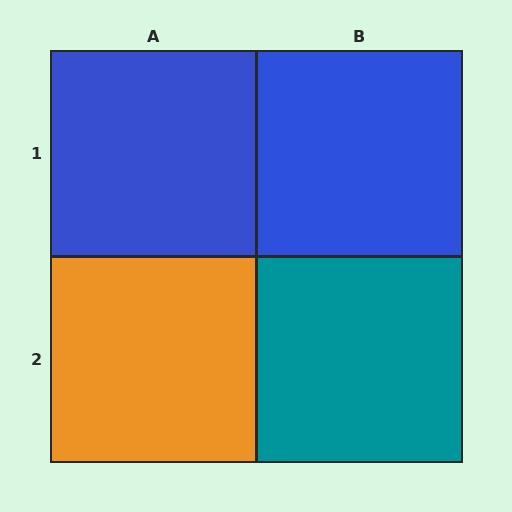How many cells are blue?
2 cells are blue.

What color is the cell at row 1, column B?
Blue.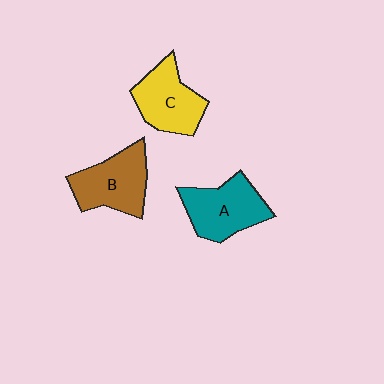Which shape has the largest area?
Shape A (teal).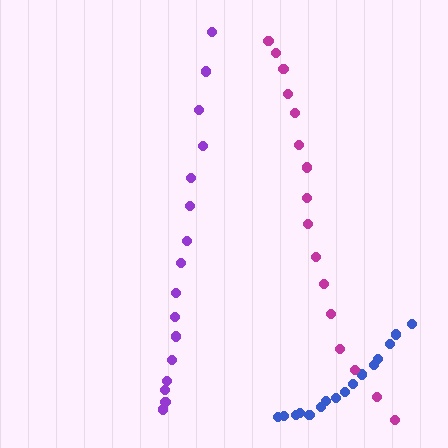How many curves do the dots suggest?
There are 3 distinct paths.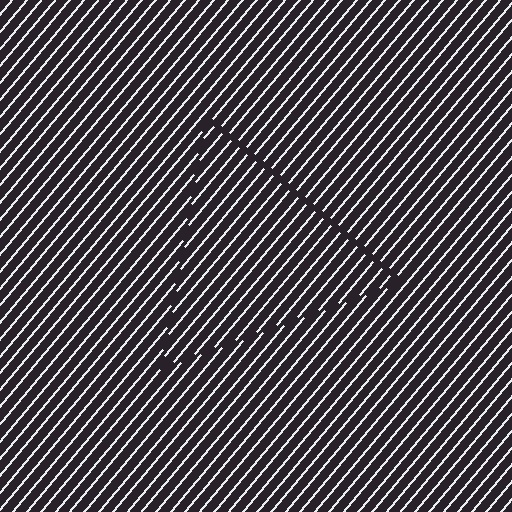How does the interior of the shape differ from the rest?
The interior of the shape contains the same grating, shifted by half a period — the contour is defined by the phase discontinuity where line-ends from the inner and outer gratings abut.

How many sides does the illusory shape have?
3 sides — the line-ends trace a triangle.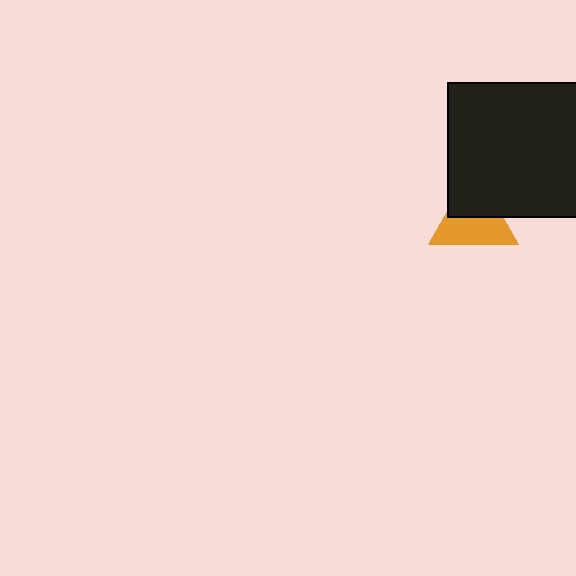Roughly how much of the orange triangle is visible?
About half of it is visible (roughly 58%).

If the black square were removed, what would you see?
You would see the complete orange triangle.